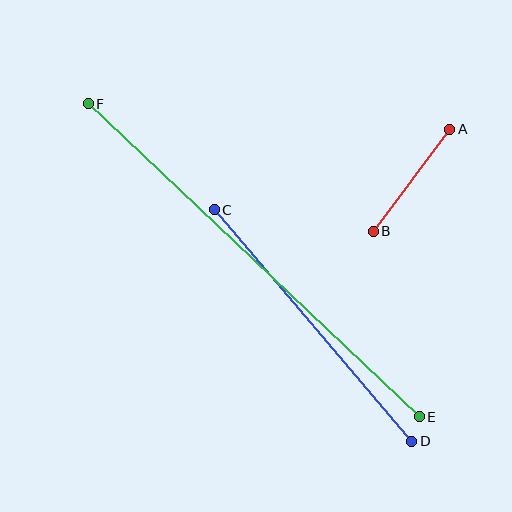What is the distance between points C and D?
The distance is approximately 304 pixels.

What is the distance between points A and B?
The distance is approximately 127 pixels.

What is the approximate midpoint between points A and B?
The midpoint is at approximately (412, 180) pixels.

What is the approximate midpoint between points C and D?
The midpoint is at approximately (313, 326) pixels.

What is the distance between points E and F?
The distance is approximately 455 pixels.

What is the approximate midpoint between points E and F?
The midpoint is at approximately (254, 260) pixels.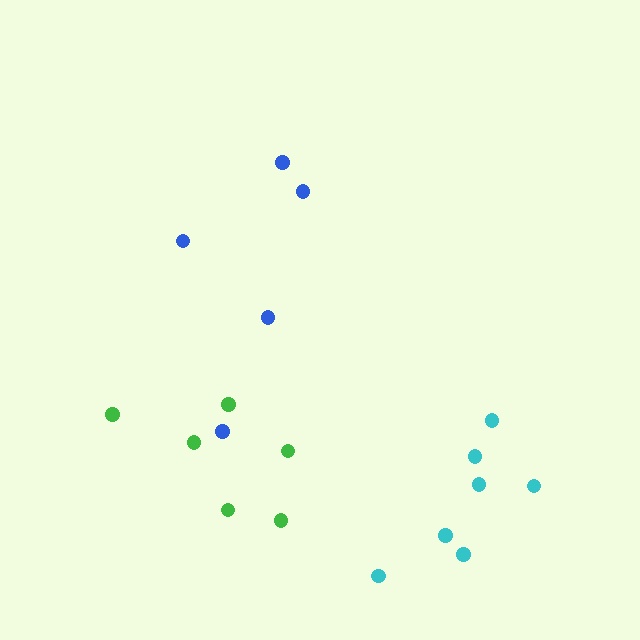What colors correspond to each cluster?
The clusters are colored: green, blue, cyan.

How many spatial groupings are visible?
There are 3 spatial groupings.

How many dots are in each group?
Group 1: 6 dots, Group 2: 5 dots, Group 3: 7 dots (18 total).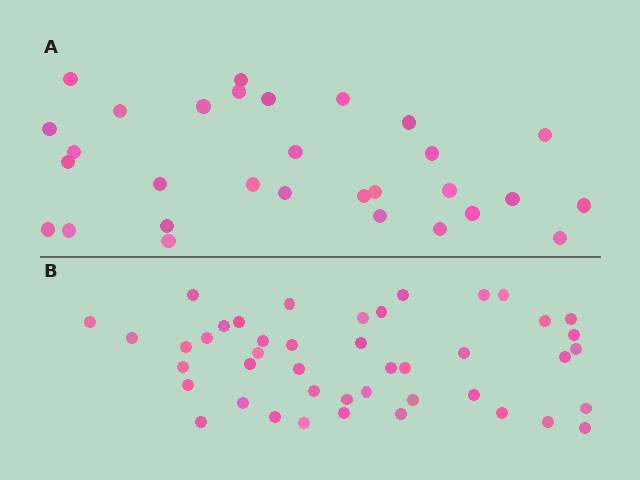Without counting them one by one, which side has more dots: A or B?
Region B (the bottom region) has more dots.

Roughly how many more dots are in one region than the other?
Region B has approximately 15 more dots than region A.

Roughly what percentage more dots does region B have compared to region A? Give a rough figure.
About 45% more.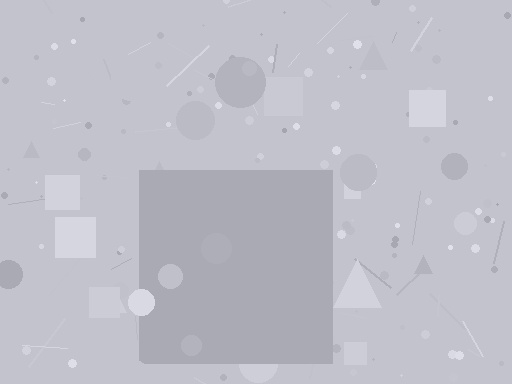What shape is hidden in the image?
A square is hidden in the image.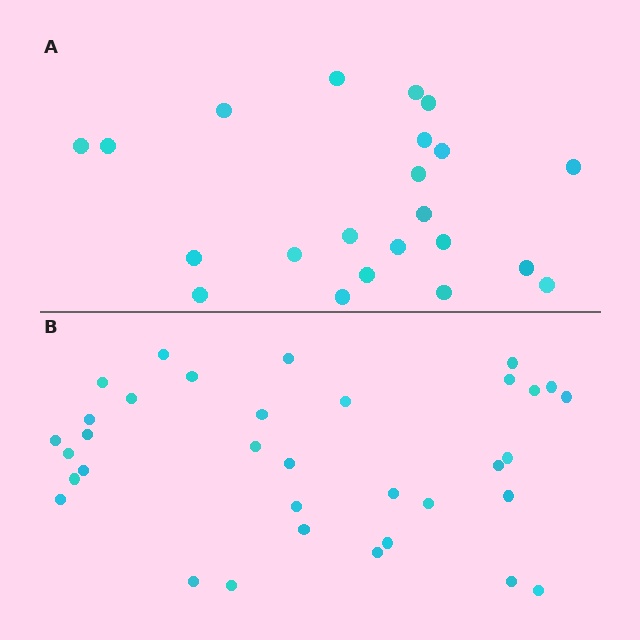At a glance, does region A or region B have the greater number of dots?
Region B (the bottom region) has more dots.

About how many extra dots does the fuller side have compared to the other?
Region B has roughly 12 or so more dots than region A.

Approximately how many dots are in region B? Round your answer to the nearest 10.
About 30 dots. (The exact count is 34, which rounds to 30.)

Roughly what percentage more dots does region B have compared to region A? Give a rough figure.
About 55% more.